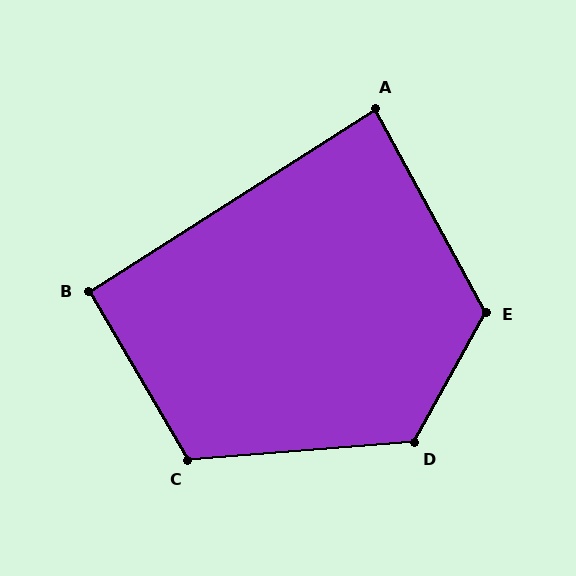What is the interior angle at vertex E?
Approximately 123 degrees (obtuse).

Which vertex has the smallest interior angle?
A, at approximately 86 degrees.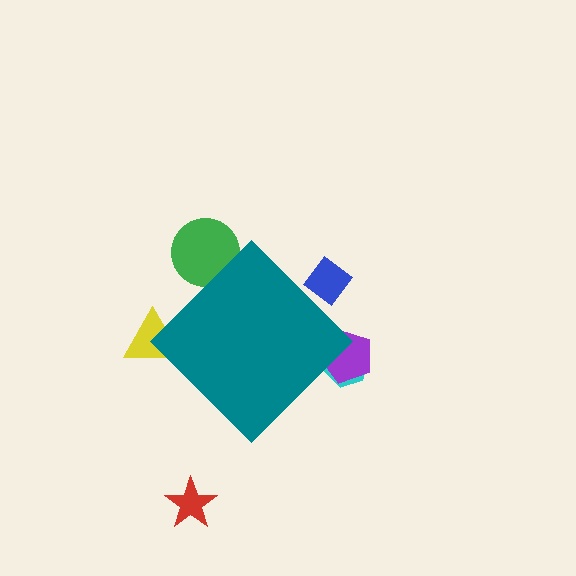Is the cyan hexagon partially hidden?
Yes, the cyan hexagon is partially hidden behind the teal diamond.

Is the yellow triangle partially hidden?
Yes, the yellow triangle is partially hidden behind the teal diamond.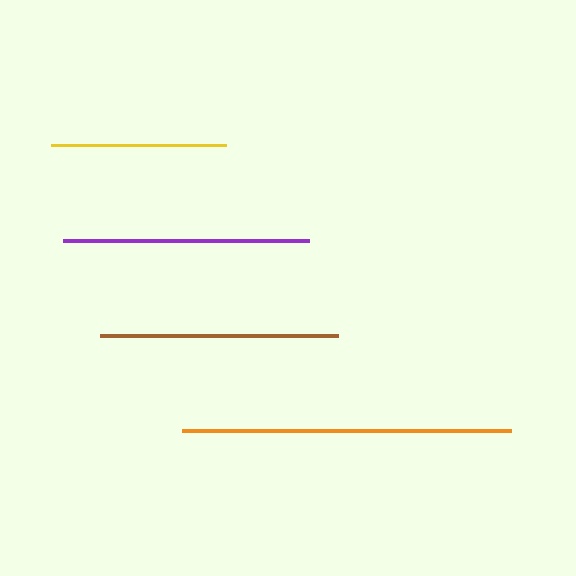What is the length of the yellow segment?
The yellow segment is approximately 175 pixels long.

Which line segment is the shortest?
The yellow line is the shortest at approximately 175 pixels.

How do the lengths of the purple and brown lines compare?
The purple and brown lines are approximately the same length.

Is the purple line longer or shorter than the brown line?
The purple line is longer than the brown line.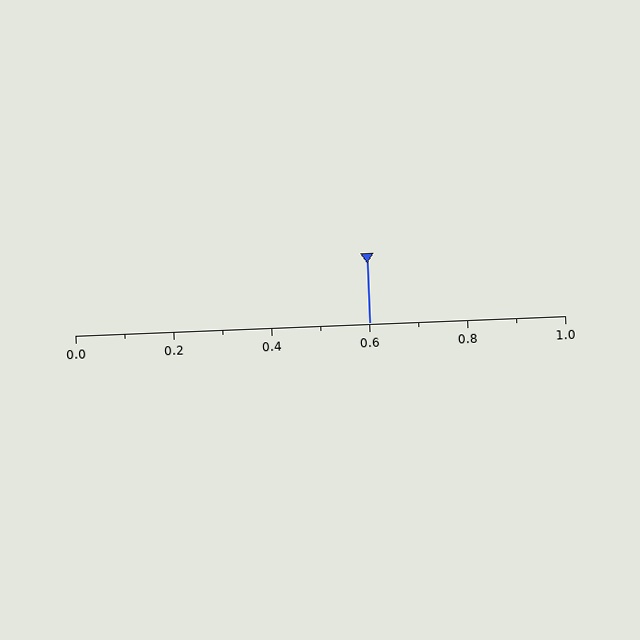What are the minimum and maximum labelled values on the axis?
The axis runs from 0.0 to 1.0.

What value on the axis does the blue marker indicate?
The marker indicates approximately 0.6.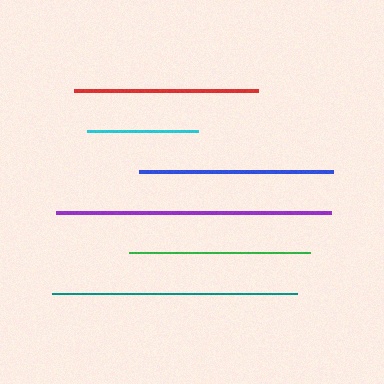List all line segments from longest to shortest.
From longest to shortest: purple, teal, blue, red, green, cyan.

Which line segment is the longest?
The purple line is the longest at approximately 275 pixels.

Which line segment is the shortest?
The cyan line is the shortest at approximately 111 pixels.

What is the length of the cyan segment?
The cyan segment is approximately 111 pixels long.